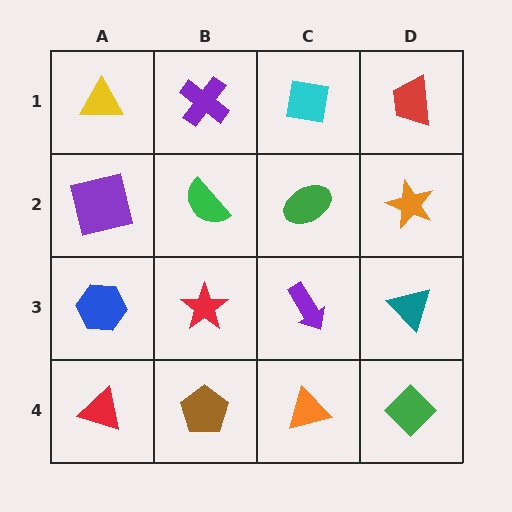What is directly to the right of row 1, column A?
A purple cross.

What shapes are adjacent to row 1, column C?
A green ellipse (row 2, column C), a purple cross (row 1, column B), a red trapezoid (row 1, column D).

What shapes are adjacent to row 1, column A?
A purple square (row 2, column A), a purple cross (row 1, column B).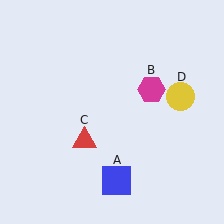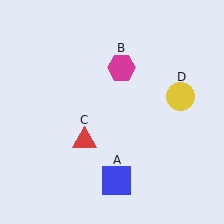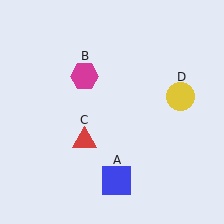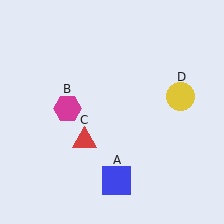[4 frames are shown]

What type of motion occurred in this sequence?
The magenta hexagon (object B) rotated counterclockwise around the center of the scene.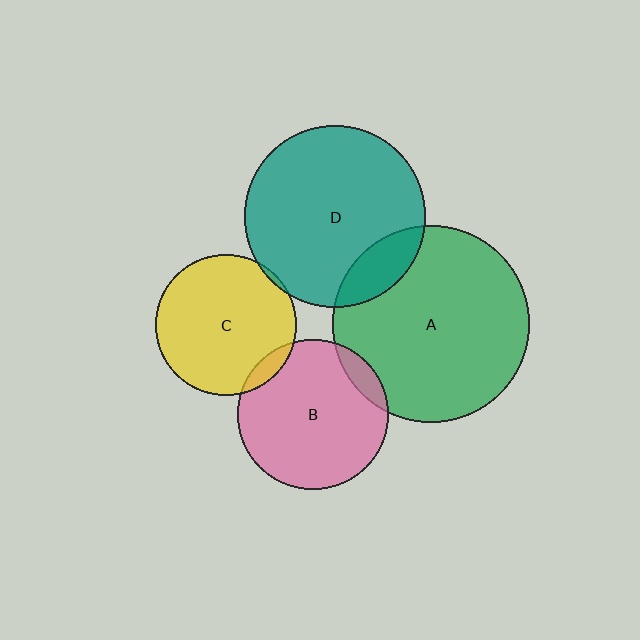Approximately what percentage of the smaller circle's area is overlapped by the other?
Approximately 15%.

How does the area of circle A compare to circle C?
Approximately 1.9 times.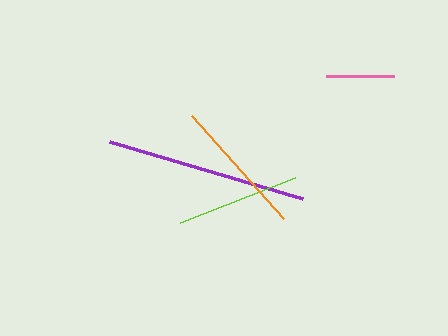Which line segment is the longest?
The purple line is the longest at approximately 200 pixels.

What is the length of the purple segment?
The purple segment is approximately 200 pixels long.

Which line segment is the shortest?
The pink line is the shortest at approximately 68 pixels.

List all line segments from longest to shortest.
From longest to shortest: purple, orange, lime, pink.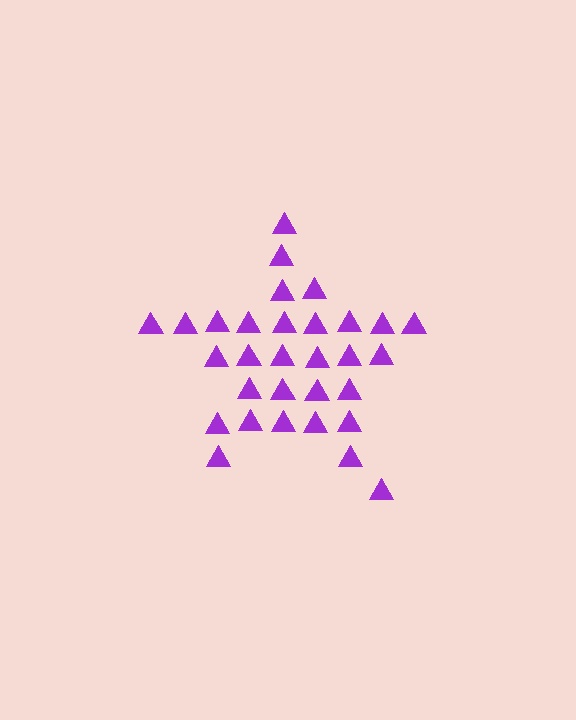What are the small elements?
The small elements are triangles.